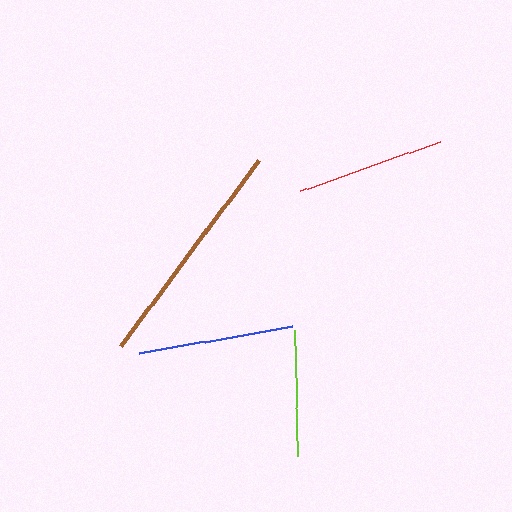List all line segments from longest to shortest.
From longest to shortest: brown, blue, red, lime.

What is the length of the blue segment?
The blue segment is approximately 155 pixels long.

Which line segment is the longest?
The brown line is the longest at approximately 231 pixels.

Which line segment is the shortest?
The lime line is the shortest at approximately 126 pixels.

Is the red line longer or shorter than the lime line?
The red line is longer than the lime line.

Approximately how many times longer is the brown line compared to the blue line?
The brown line is approximately 1.5 times the length of the blue line.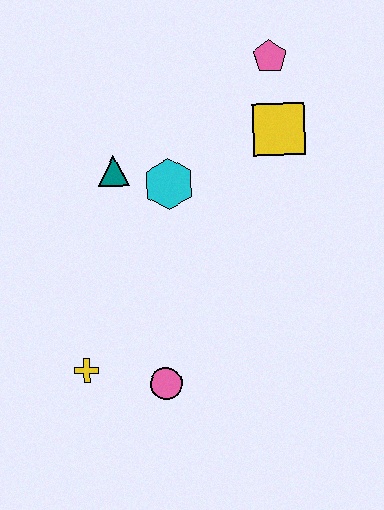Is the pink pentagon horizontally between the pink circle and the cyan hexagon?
No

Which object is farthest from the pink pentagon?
The yellow cross is farthest from the pink pentagon.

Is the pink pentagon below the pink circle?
No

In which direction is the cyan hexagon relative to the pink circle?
The cyan hexagon is above the pink circle.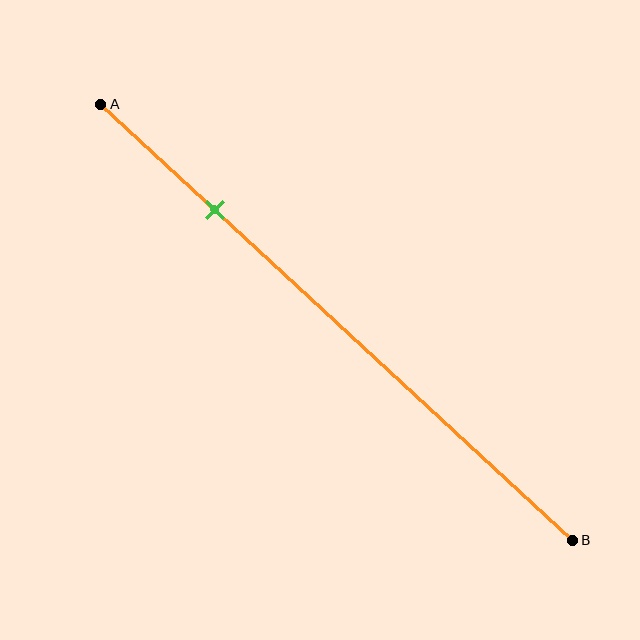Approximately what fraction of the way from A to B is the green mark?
The green mark is approximately 25% of the way from A to B.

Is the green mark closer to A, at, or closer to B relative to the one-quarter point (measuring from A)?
The green mark is approximately at the one-quarter point of segment AB.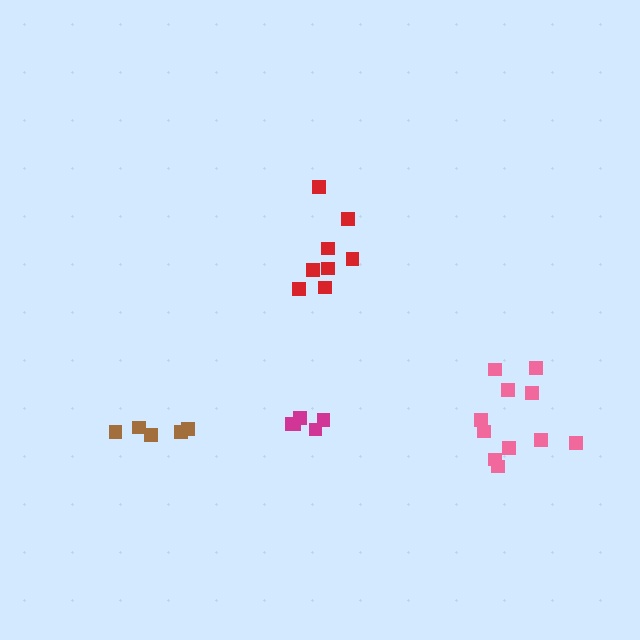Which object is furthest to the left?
The brown cluster is leftmost.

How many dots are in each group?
Group 1: 5 dots, Group 2: 11 dots, Group 3: 8 dots, Group 4: 5 dots (29 total).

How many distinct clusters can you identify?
There are 4 distinct clusters.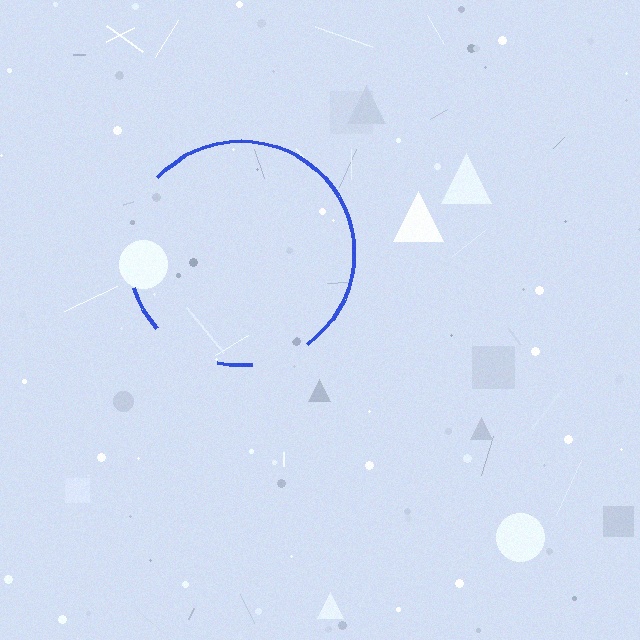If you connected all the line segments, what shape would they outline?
They would outline a circle.